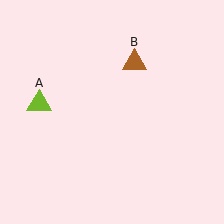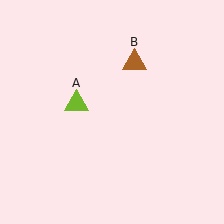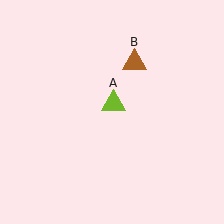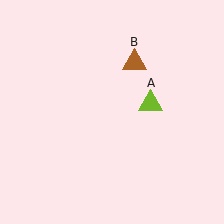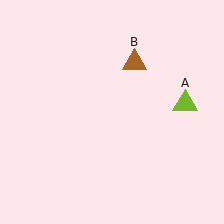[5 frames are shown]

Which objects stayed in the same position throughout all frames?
Brown triangle (object B) remained stationary.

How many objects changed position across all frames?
1 object changed position: lime triangle (object A).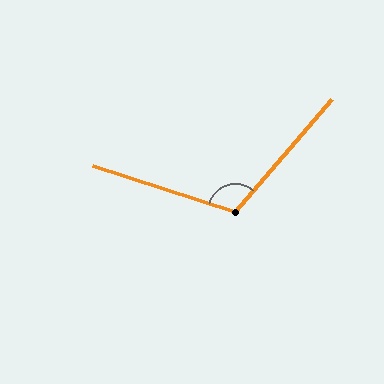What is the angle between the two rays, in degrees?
Approximately 113 degrees.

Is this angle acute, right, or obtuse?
It is obtuse.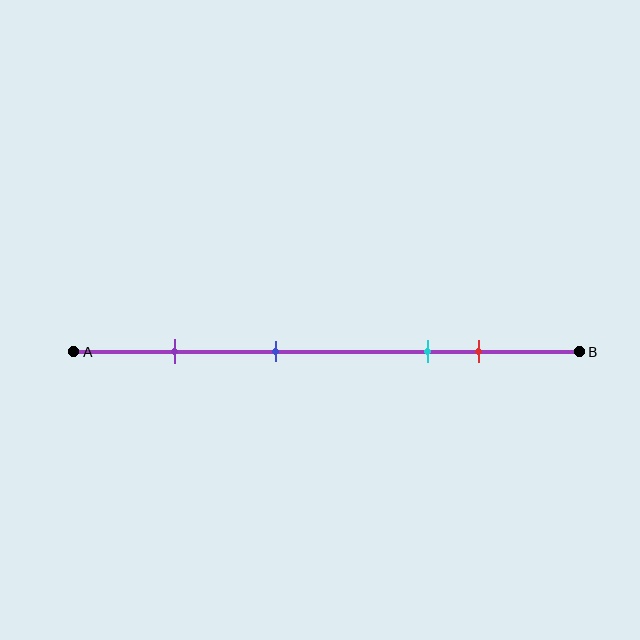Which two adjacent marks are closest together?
The cyan and red marks are the closest adjacent pair.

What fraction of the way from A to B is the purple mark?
The purple mark is approximately 20% (0.2) of the way from A to B.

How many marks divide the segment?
There are 4 marks dividing the segment.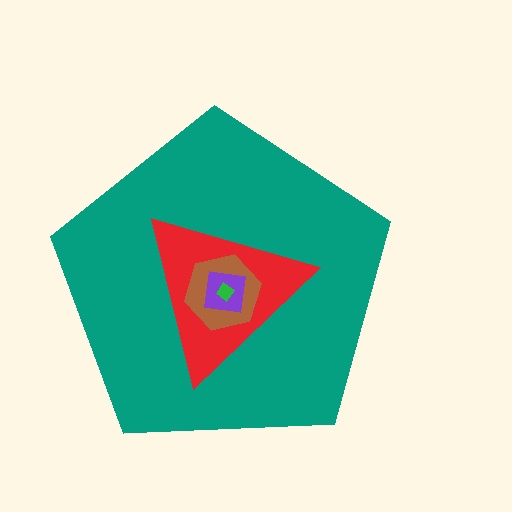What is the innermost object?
The green diamond.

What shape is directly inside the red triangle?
The brown hexagon.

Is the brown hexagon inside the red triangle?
Yes.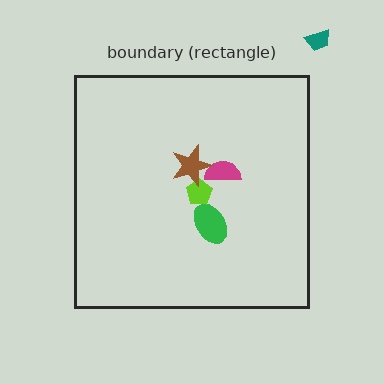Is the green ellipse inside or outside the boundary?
Inside.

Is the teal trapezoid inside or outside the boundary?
Outside.